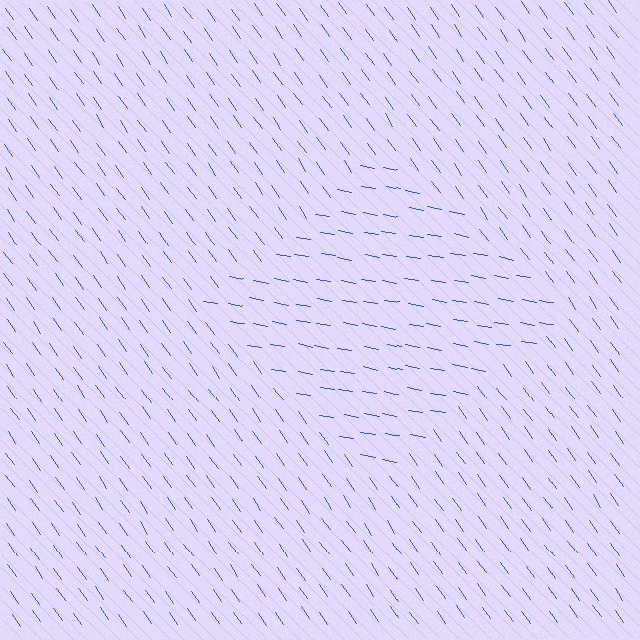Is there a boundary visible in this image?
Yes, there is a texture boundary formed by a change in line orientation.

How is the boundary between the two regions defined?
The boundary is defined purely by a change in line orientation (approximately 45 degrees difference). All lines are the same color and thickness.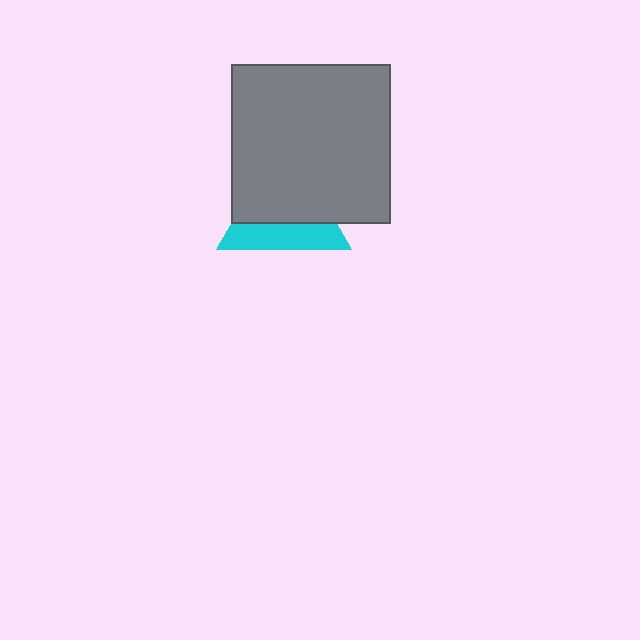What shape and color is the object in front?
The object in front is a gray square.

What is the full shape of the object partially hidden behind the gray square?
The partially hidden object is a cyan triangle.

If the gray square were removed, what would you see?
You would see the complete cyan triangle.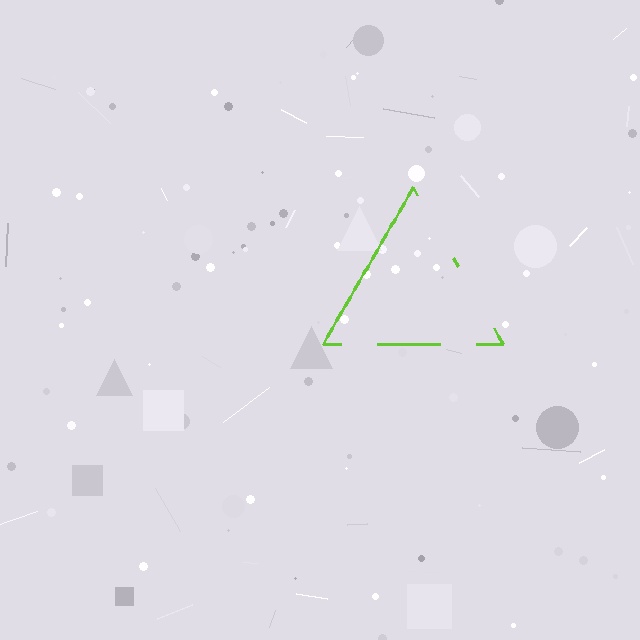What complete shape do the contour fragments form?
The contour fragments form a triangle.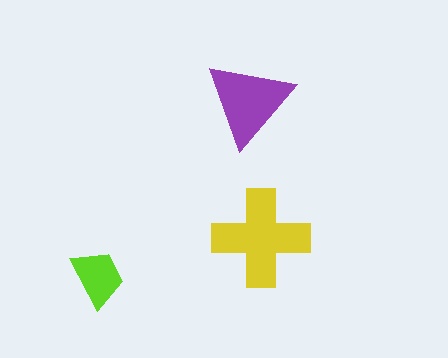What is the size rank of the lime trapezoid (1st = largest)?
3rd.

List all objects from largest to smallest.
The yellow cross, the purple triangle, the lime trapezoid.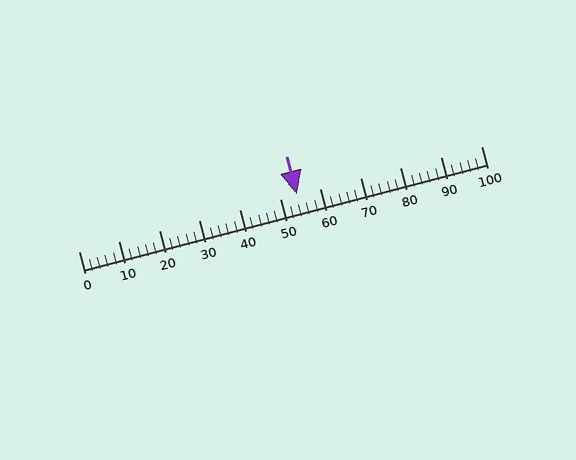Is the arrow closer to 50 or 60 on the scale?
The arrow is closer to 50.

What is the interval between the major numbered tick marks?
The major tick marks are spaced 10 units apart.